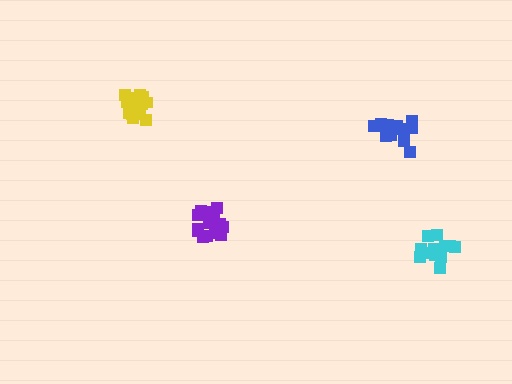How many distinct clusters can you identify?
There are 4 distinct clusters.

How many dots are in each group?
Group 1: 14 dots, Group 2: 19 dots, Group 3: 13 dots, Group 4: 15 dots (61 total).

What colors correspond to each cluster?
The clusters are colored: blue, yellow, cyan, purple.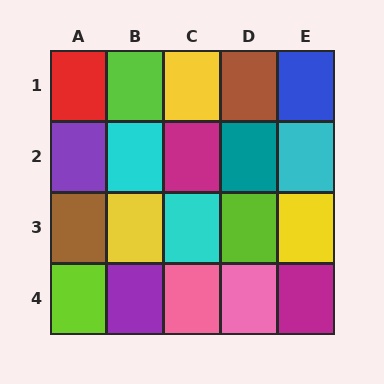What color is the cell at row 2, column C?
Magenta.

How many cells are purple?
2 cells are purple.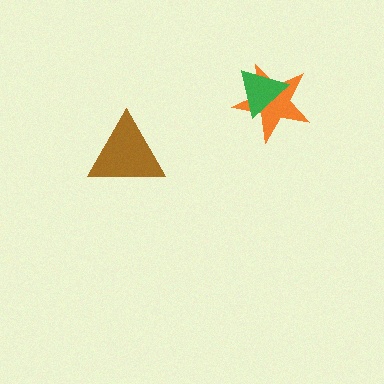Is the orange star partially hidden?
Yes, it is partially covered by another shape.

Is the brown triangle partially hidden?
No, no other shape covers it.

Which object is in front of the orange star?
The green triangle is in front of the orange star.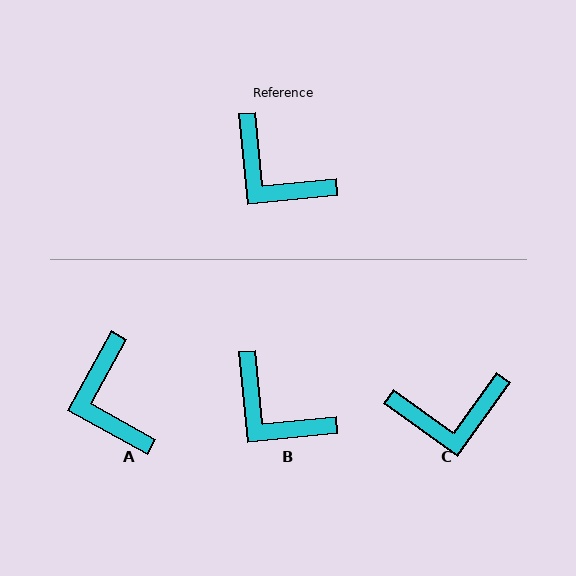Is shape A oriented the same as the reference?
No, it is off by about 34 degrees.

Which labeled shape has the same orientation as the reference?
B.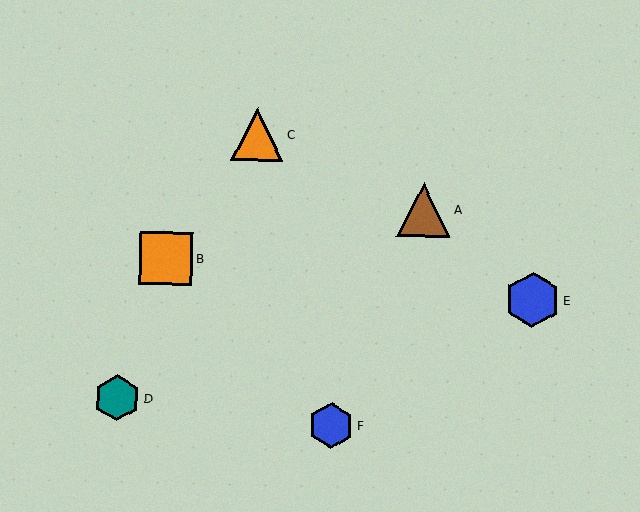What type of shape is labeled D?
Shape D is a teal hexagon.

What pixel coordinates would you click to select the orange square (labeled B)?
Click at (166, 259) to select the orange square B.